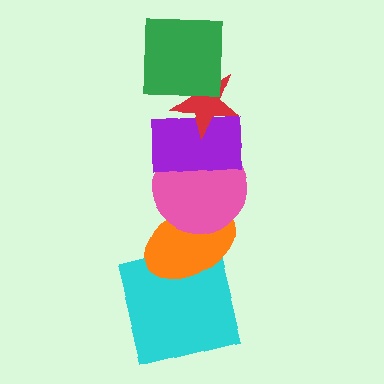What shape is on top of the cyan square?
The orange ellipse is on top of the cyan square.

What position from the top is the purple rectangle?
The purple rectangle is 3rd from the top.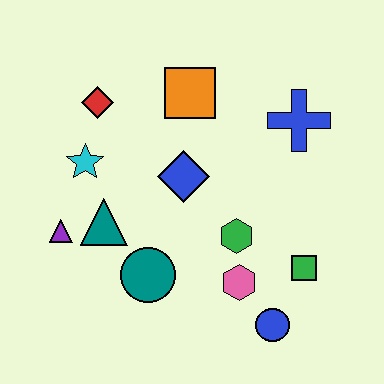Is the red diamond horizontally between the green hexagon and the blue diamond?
No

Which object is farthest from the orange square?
The blue circle is farthest from the orange square.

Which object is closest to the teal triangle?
The purple triangle is closest to the teal triangle.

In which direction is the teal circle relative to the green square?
The teal circle is to the left of the green square.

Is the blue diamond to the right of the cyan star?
Yes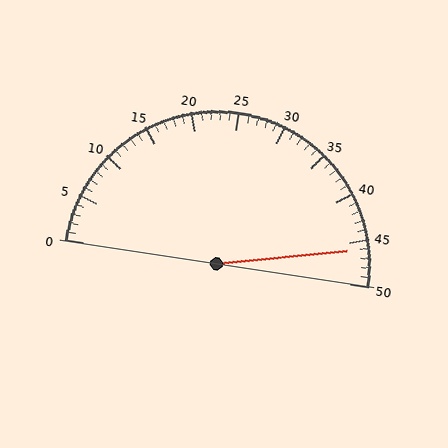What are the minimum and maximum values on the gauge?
The gauge ranges from 0 to 50.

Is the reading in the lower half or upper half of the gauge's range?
The reading is in the upper half of the range (0 to 50).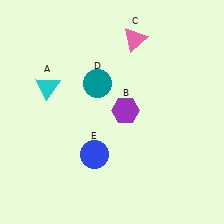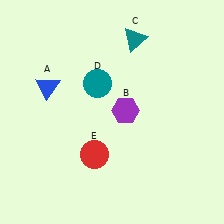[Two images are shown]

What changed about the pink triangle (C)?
In Image 1, C is pink. In Image 2, it changed to teal.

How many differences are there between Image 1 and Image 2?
There are 3 differences between the two images.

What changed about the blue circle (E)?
In Image 1, E is blue. In Image 2, it changed to red.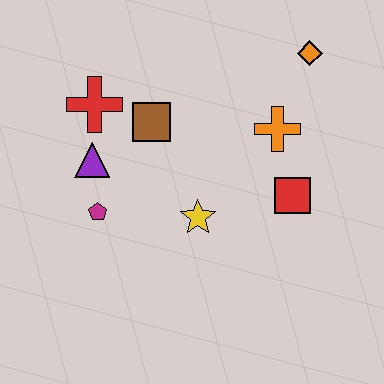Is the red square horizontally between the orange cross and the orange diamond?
Yes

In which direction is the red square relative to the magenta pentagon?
The red square is to the right of the magenta pentagon.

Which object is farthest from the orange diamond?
The magenta pentagon is farthest from the orange diamond.